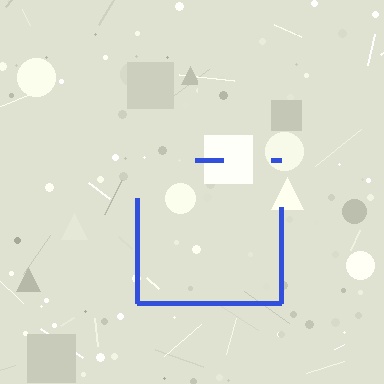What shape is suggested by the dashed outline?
The dashed outline suggests a square.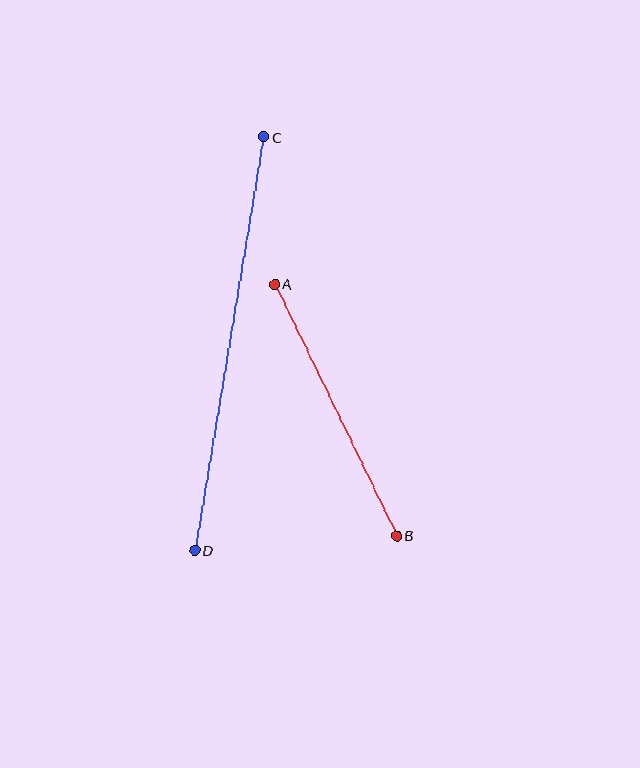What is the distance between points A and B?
The distance is approximately 279 pixels.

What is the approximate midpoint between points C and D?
The midpoint is at approximately (229, 344) pixels.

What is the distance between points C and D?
The distance is approximately 419 pixels.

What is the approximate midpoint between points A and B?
The midpoint is at approximately (336, 410) pixels.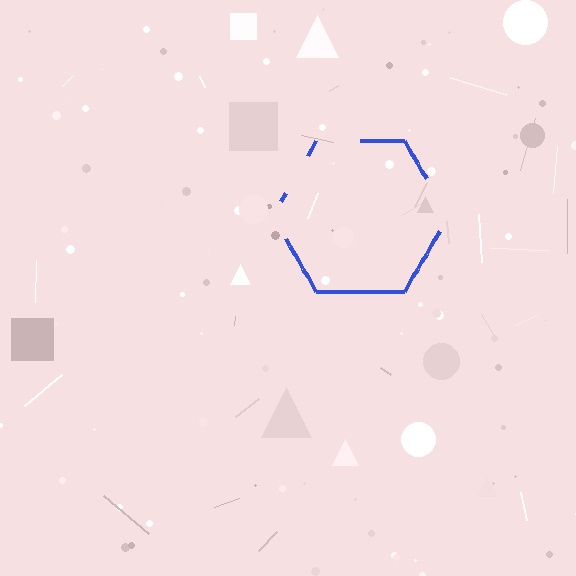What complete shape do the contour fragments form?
The contour fragments form a hexagon.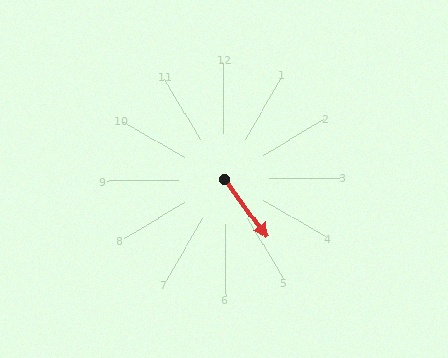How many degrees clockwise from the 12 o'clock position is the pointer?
Approximately 144 degrees.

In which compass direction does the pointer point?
Southeast.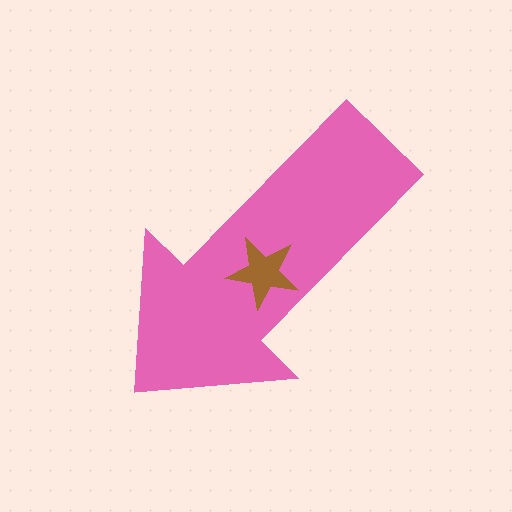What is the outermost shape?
The pink arrow.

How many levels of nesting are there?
2.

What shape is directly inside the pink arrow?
The brown star.